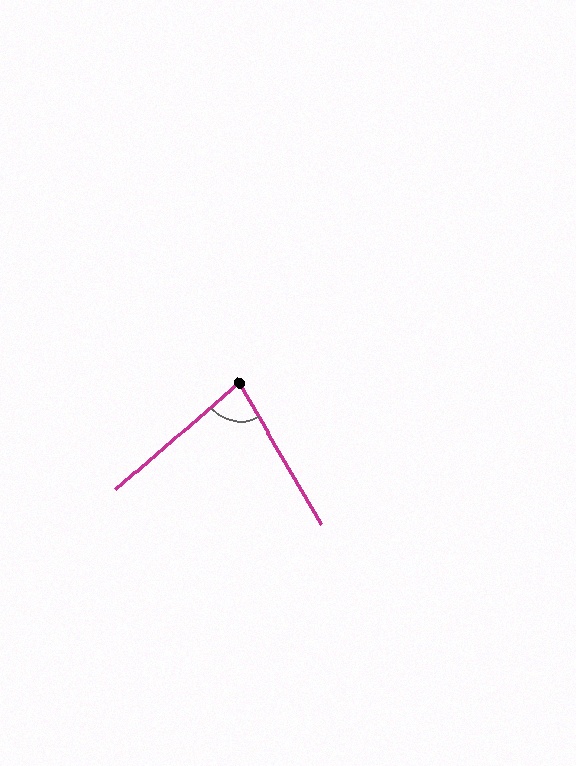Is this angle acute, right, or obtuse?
It is acute.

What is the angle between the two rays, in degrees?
Approximately 79 degrees.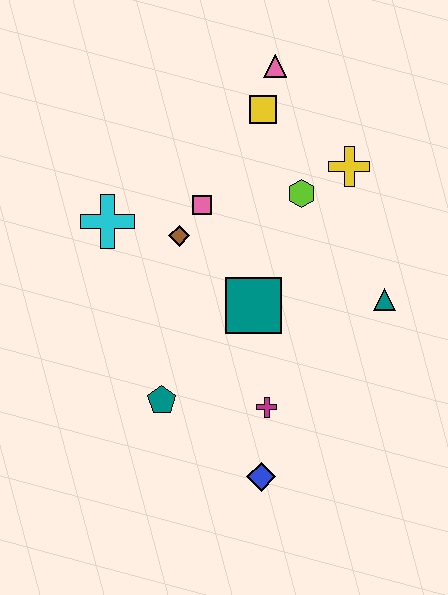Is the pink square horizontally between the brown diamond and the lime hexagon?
Yes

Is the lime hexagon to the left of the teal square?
No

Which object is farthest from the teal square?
The pink triangle is farthest from the teal square.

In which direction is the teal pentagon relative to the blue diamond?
The teal pentagon is to the left of the blue diamond.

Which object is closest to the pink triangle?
The yellow square is closest to the pink triangle.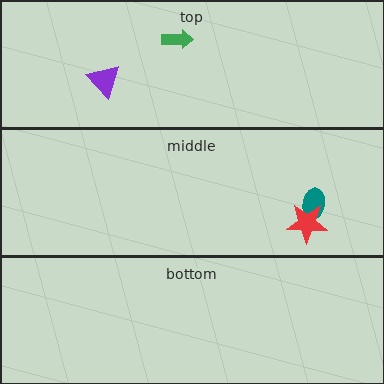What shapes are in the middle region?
The teal ellipse, the red star.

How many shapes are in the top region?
2.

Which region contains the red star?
The middle region.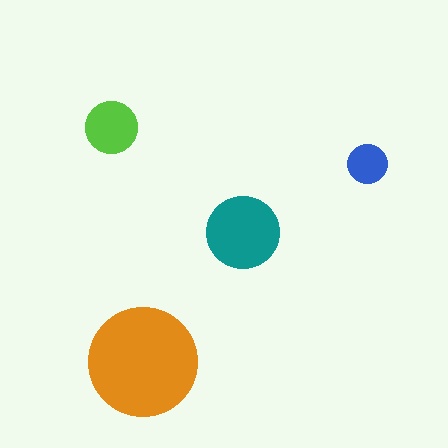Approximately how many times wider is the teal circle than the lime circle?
About 1.5 times wider.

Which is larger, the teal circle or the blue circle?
The teal one.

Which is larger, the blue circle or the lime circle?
The lime one.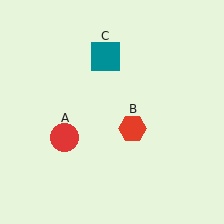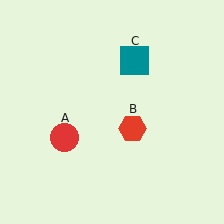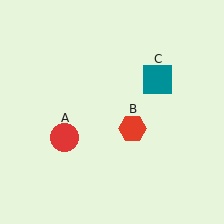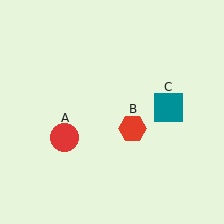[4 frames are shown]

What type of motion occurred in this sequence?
The teal square (object C) rotated clockwise around the center of the scene.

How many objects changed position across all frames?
1 object changed position: teal square (object C).